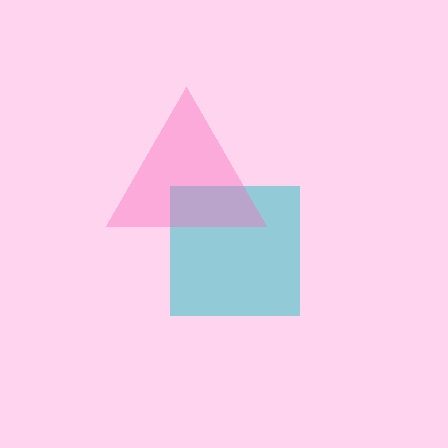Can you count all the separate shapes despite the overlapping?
Yes, there are 2 separate shapes.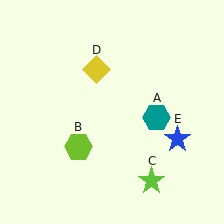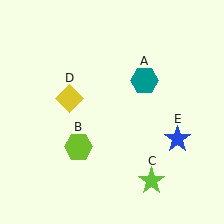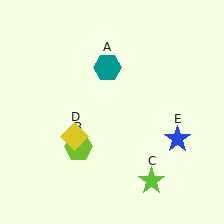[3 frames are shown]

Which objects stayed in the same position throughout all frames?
Lime hexagon (object B) and lime star (object C) and blue star (object E) remained stationary.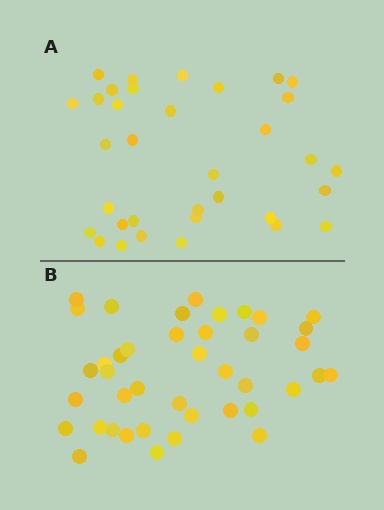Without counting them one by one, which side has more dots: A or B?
Region B (the bottom region) has more dots.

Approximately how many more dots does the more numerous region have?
Region B has roughly 8 or so more dots than region A.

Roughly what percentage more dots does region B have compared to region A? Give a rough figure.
About 20% more.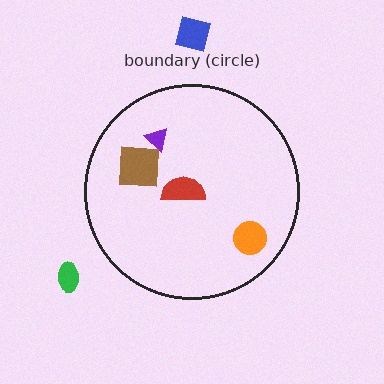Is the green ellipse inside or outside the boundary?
Outside.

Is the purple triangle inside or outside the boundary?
Inside.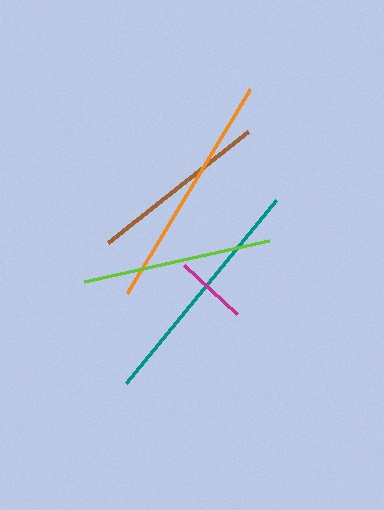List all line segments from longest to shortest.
From longest to shortest: orange, teal, lime, brown, magenta.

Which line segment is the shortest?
The magenta line is the shortest at approximately 72 pixels.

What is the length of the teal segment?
The teal segment is approximately 237 pixels long.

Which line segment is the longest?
The orange line is the longest at approximately 238 pixels.